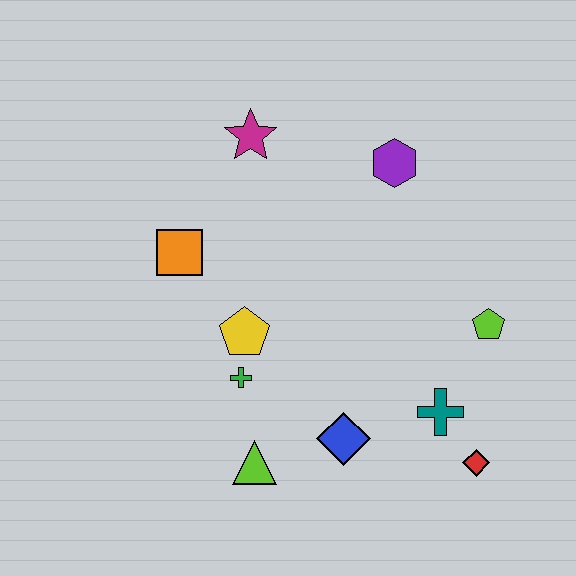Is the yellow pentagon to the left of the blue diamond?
Yes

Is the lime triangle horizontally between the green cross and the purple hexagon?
Yes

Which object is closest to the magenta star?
The orange square is closest to the magenta star.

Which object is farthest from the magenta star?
The red diamond is farthest from the magenta star.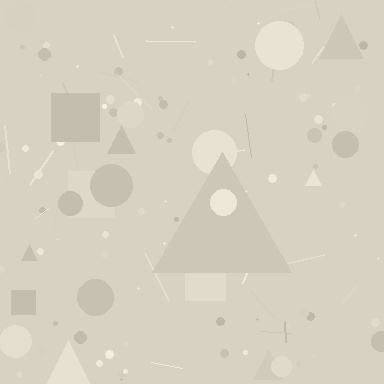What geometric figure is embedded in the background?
A triangle is embedded in the background.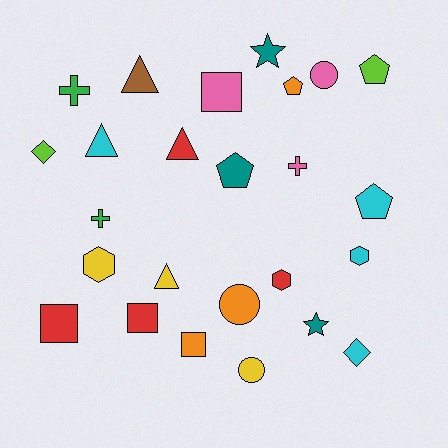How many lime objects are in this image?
There are 2 lime objects.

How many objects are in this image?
There are 25 objects.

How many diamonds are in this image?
There are 2 diamonds.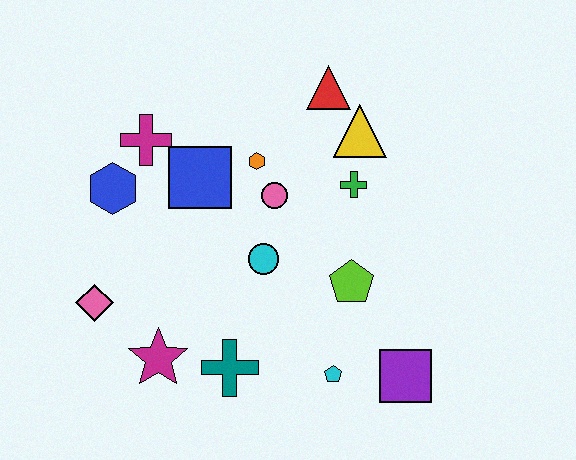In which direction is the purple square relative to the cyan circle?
The purple square is to the right of the cyan circle.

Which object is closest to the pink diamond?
The magenta star is closest to the pink diamond.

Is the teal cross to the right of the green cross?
No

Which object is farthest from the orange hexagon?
The purple square is farthest from the orange hexagon.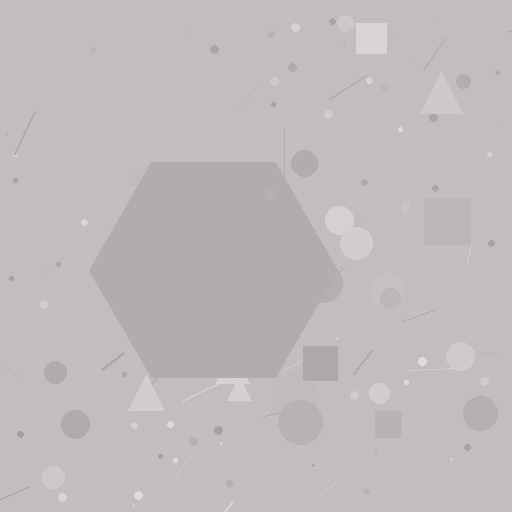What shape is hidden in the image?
A hexagon is hidden in the image.